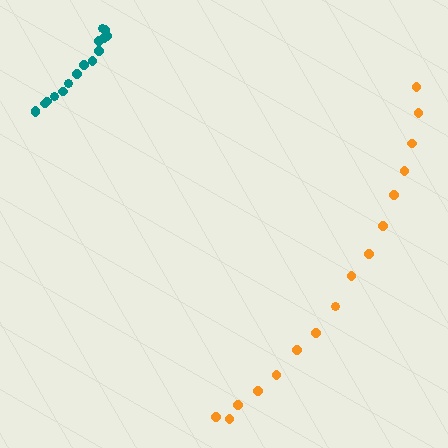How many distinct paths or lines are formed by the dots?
There are 2 distinct paths.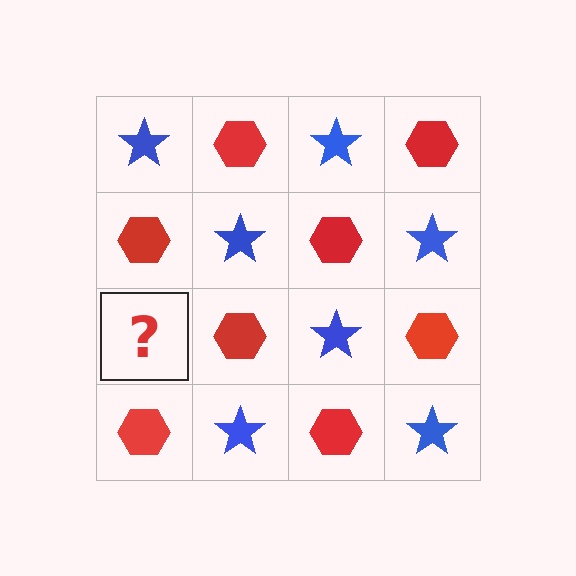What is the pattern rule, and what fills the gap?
The rule is that it alternates blue star and red hexagon in a checkerboard pattern. The gap should be filled with a blue star.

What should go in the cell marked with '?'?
The missing cell should contain a blue star.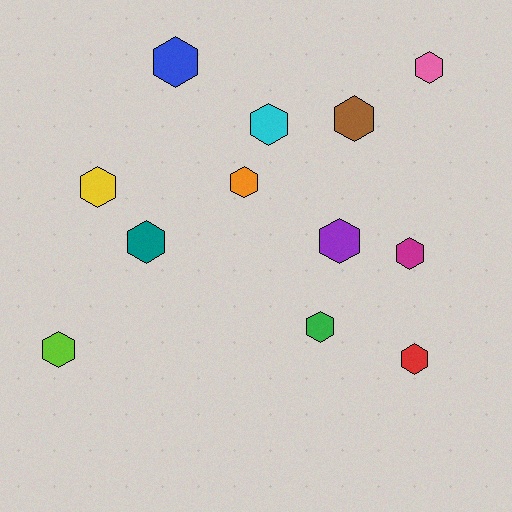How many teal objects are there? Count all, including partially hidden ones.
There is 1 teal object.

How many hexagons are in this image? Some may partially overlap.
There are 12 hexagons.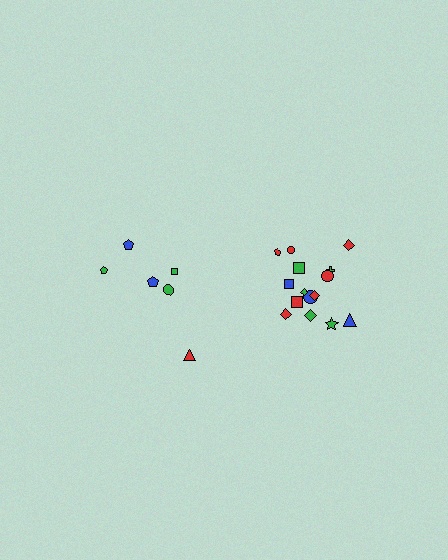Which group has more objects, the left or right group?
The right group.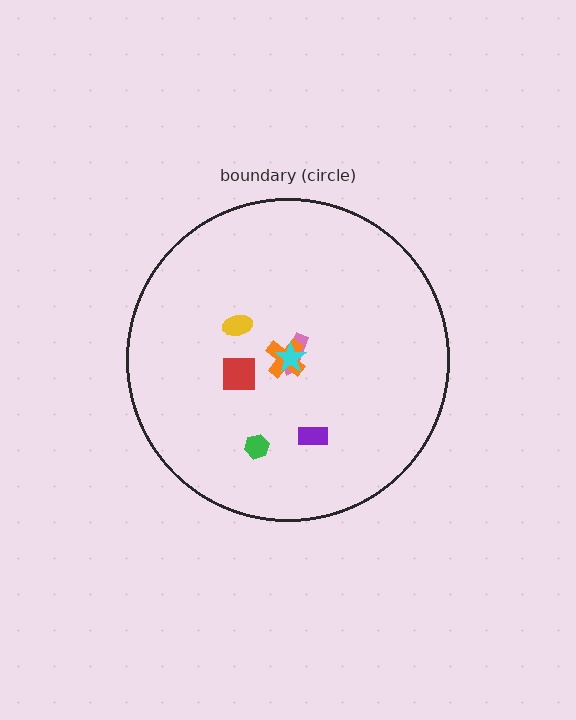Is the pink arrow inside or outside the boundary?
Inside.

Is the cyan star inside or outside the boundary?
Inside.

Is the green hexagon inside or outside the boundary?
Inside.